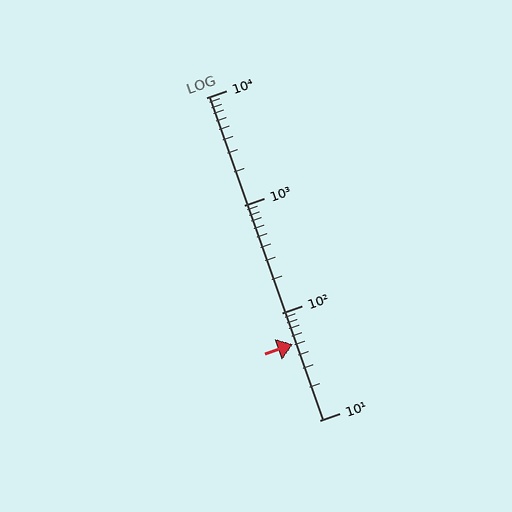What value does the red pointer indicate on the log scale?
The pointer indicates approximately 51.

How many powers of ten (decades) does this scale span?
The scale spans 3 decades, from 10 to 10000.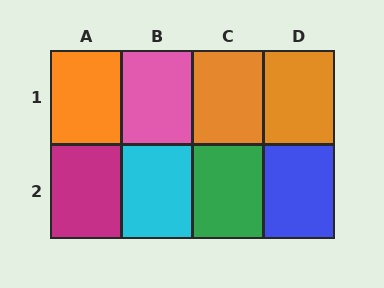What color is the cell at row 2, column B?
Cyan.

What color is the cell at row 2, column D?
Blue.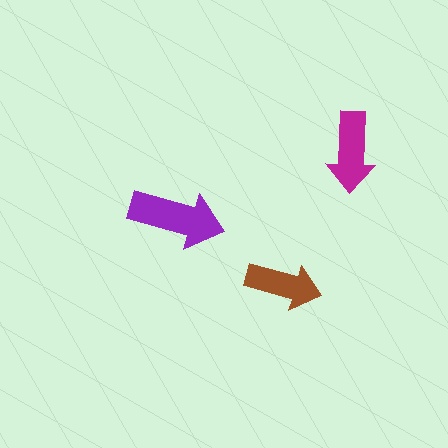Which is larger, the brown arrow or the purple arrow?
The purple one.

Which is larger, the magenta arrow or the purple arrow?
The purple one.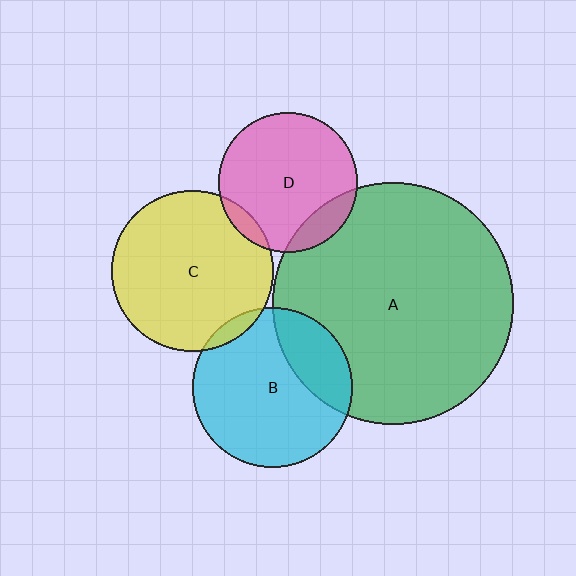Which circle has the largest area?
Circle A (green).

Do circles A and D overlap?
Yes.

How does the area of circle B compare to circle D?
Approximately 1.3 times.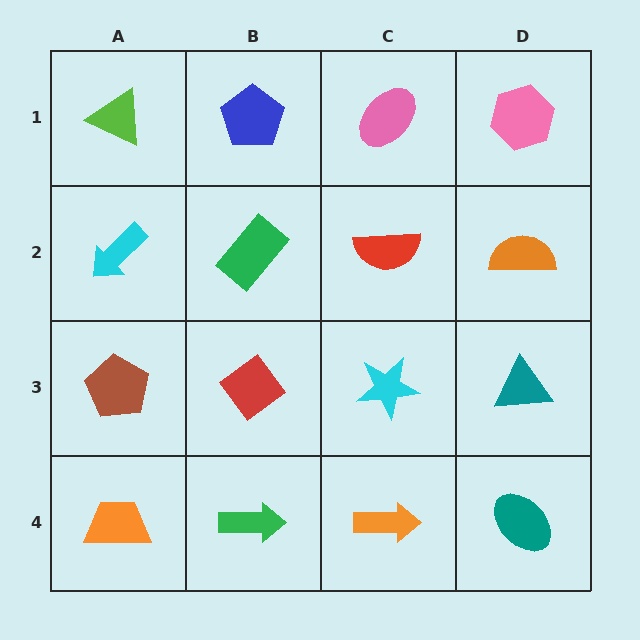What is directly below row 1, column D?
An orange semicircle.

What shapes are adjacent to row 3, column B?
A green rectangle (row 2, column B), a green arrow (row 4, column B), a brown pentagon (row 3, column A), a cyan star (row 3, column C).